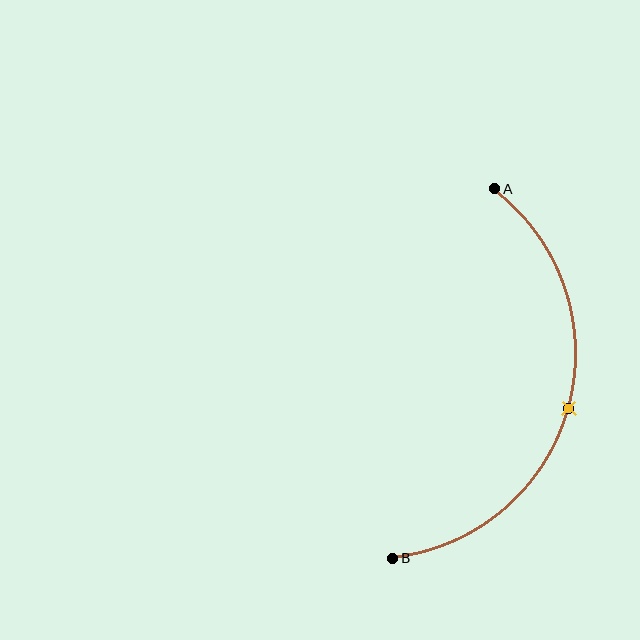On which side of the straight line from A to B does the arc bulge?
The arc bulges to the right of the straight line connecting A and B.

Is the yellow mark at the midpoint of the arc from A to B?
Yes. The yellow mark lies on the arc at equal arc-length from both A and B — it is the arc midpoint.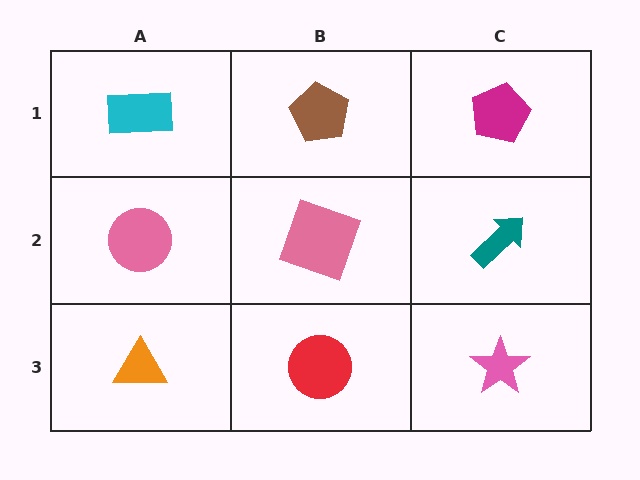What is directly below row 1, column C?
A teal arrow.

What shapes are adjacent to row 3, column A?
A pink circle (row 2, column A), a red circle (row 3, column B).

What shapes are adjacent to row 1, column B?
A pink square (row 2, column B), a cyan rectangle (row 1, column A), a magenta pentagon (row 1, column C).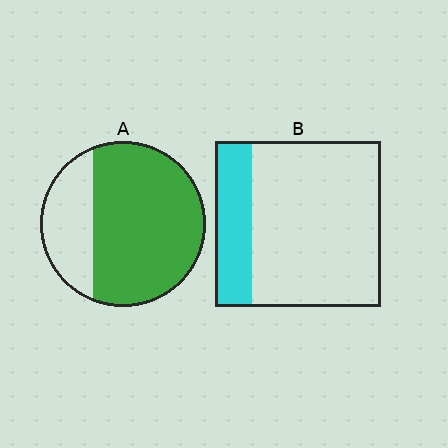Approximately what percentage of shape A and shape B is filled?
A is approximately 75% and B is approximately 20%.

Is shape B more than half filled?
No.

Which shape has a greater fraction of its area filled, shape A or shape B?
Shape A.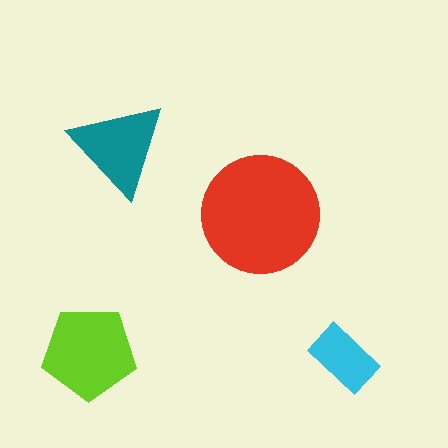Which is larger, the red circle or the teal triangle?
The red circle.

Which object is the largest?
The red circle.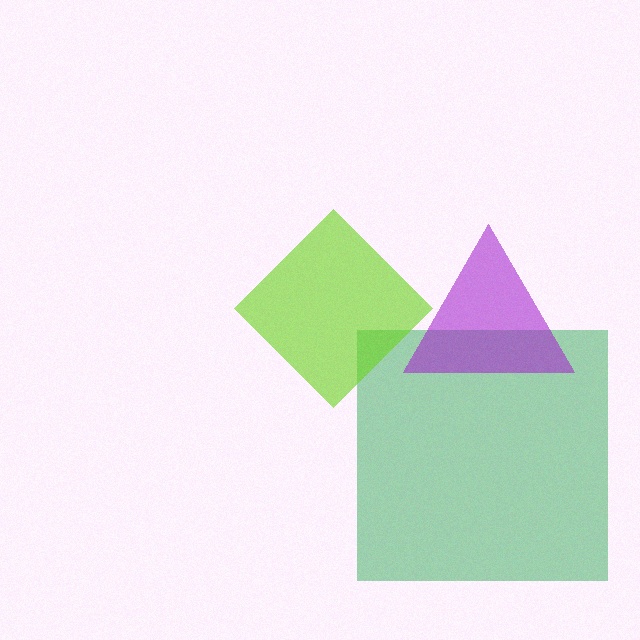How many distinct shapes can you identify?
There are 3 distinct shapes: a green square, a purple triangle, a lime diamond.